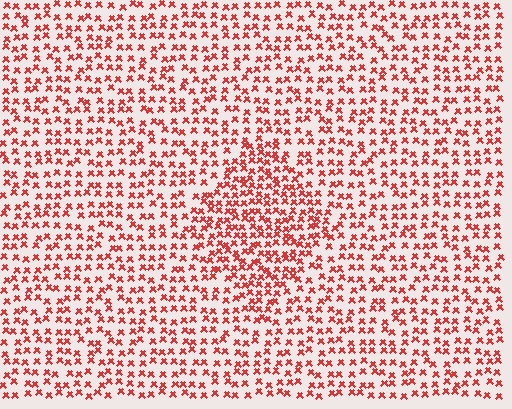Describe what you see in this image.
The image contains small red elements arranged at two different densities. A diamond-shaped region is visible where the elements are more densely packed than the surrounding area.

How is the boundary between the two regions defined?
The boundary is defined by a change in element density (approximately 1.6x ratio). All elements are the same color, size, and shape.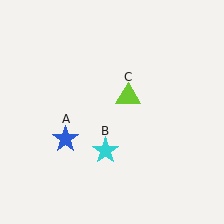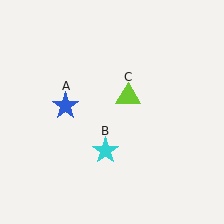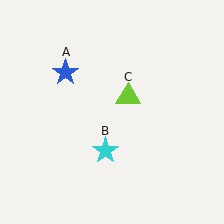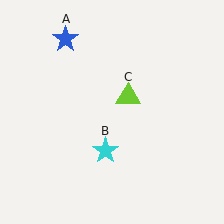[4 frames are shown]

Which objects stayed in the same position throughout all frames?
Cyan star (object B) and lime triangle (object C) remained stationary.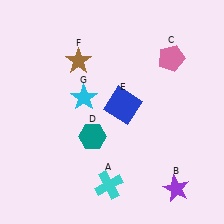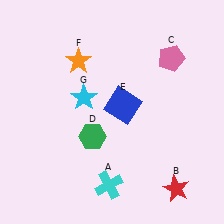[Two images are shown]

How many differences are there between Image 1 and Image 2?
There are 3 differences between the two images.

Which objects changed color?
B changed from purple to red. D changed from teal to green. F changed from brown to orange.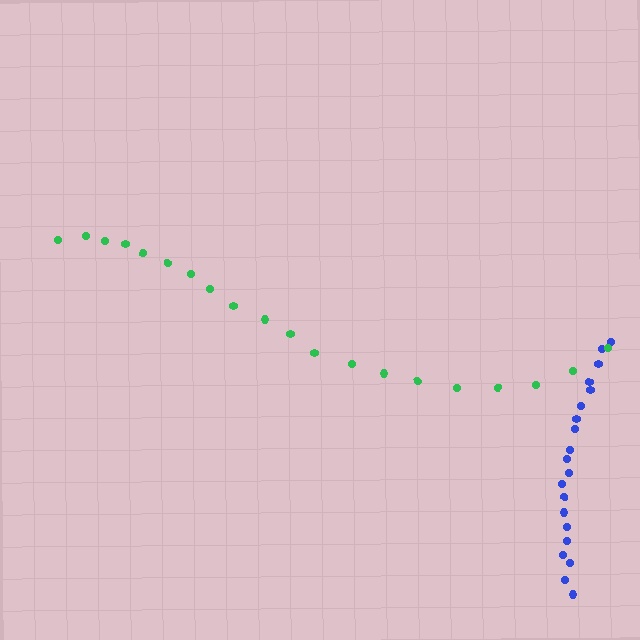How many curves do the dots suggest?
There are 2 distinct paths.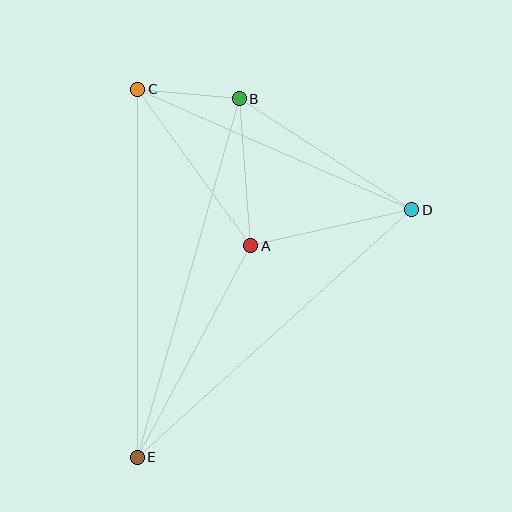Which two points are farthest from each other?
Points B and E are farthest from each other.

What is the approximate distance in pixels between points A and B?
The distance between A and B is approximately 148 pixels.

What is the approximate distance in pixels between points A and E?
The distance between A and E is approximately 240 pixels.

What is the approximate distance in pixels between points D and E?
The distance between D and E is approximately 370 pixels.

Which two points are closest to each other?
Points B and C are closest to each other.